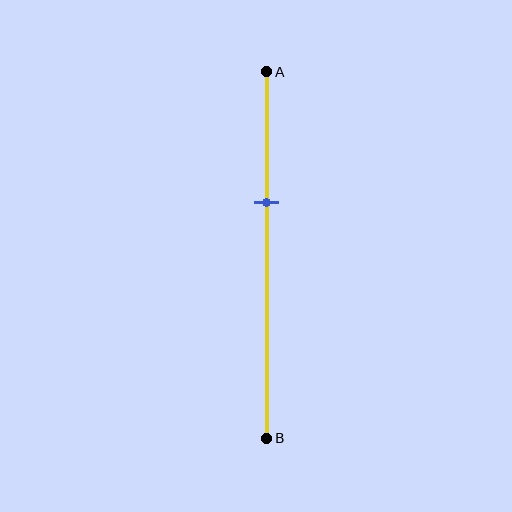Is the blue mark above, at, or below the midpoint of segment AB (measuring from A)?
The blue mark is above the midpoint of segment AB.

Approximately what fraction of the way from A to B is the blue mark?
The blue mark is approximately 35% of the way from A to B.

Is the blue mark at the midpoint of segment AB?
No, the mark is at about 35% from A, not at the 50% midpoint.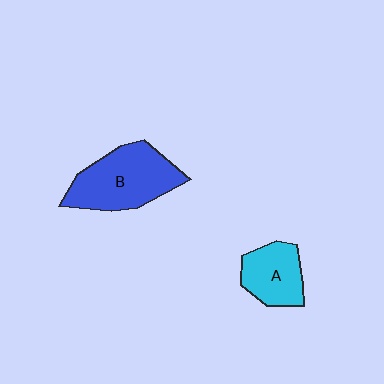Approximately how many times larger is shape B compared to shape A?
Approximately 1.6 times.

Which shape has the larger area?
Shape B (blue).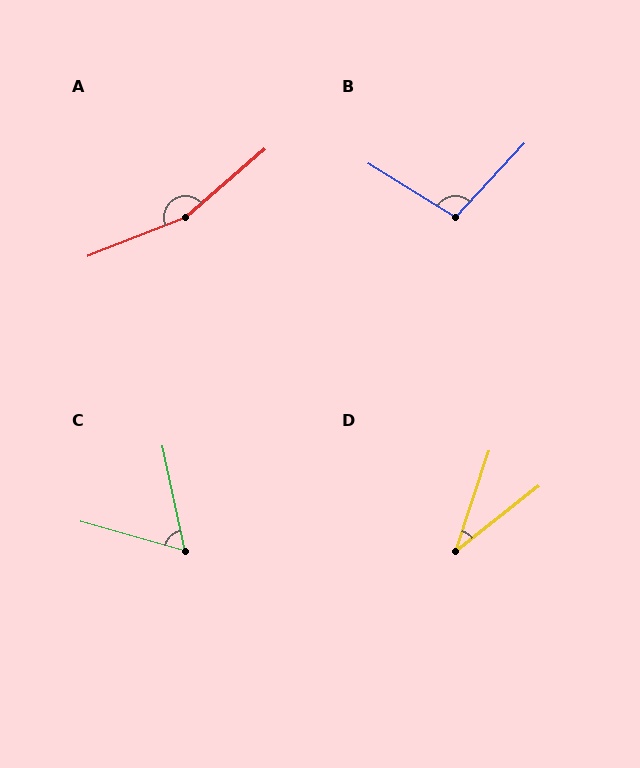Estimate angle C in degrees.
Approximately 62 degrees.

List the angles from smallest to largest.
D (33°), C (62°), B (101°), A (161°).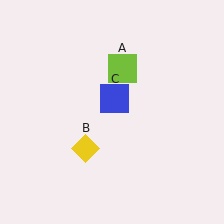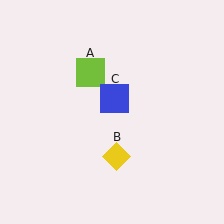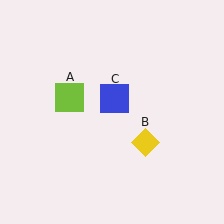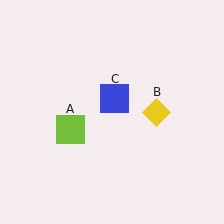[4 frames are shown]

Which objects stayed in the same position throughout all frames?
Blue square (object C) remained stationary.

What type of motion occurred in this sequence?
The lime square (object A), yellow diamond (object B) rotated counterclockwise around the center of the scene.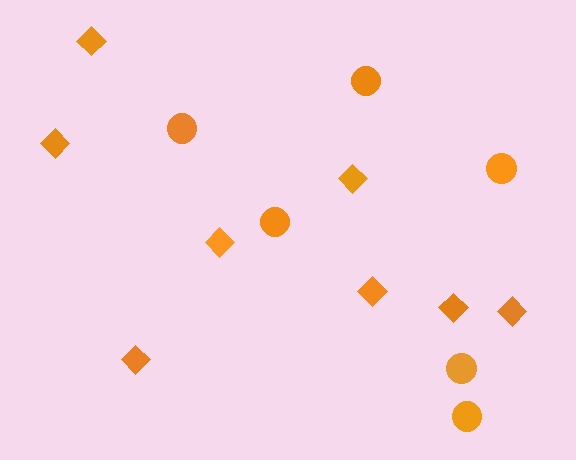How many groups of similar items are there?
There are 2 groups: one group of diamonds (8) and one group of circles (6).